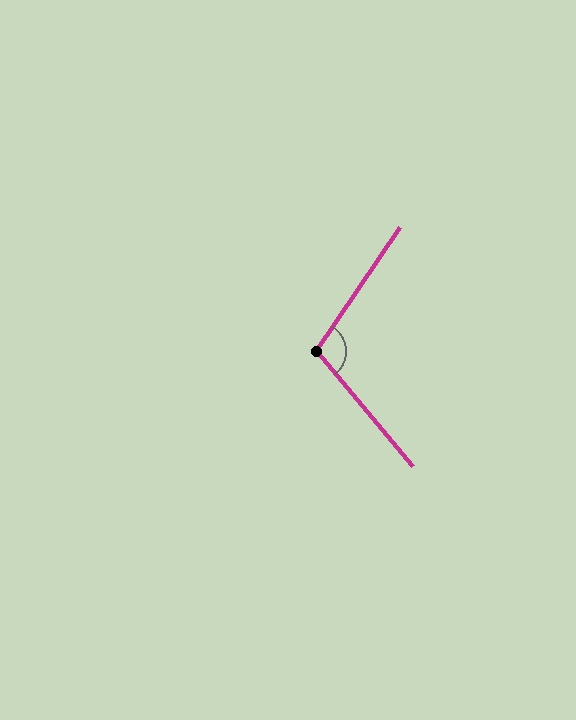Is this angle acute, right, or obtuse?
It is obtuse.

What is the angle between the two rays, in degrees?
Approximately 106 degrees.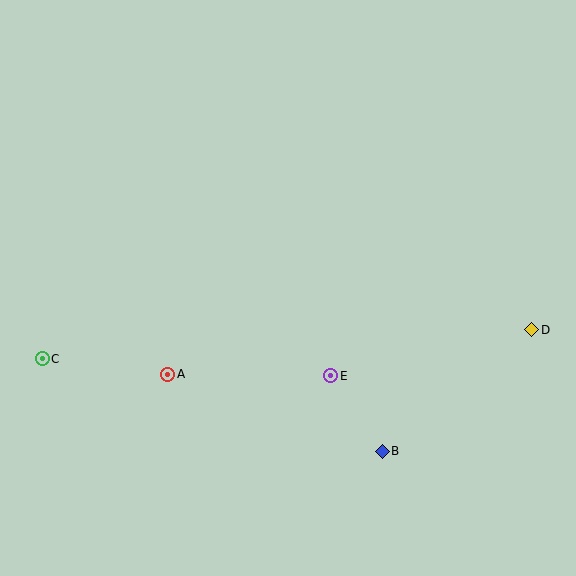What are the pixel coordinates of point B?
Point B is at (382, 451).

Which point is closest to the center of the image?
Point E at (331, 376) is closest to the center.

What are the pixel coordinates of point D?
Point D is at (532, 330).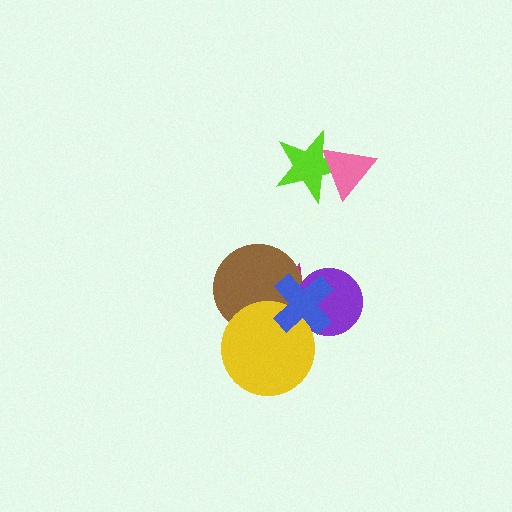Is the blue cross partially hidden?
No, no other shape covers it.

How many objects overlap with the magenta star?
4 objects overlap with the magenta star.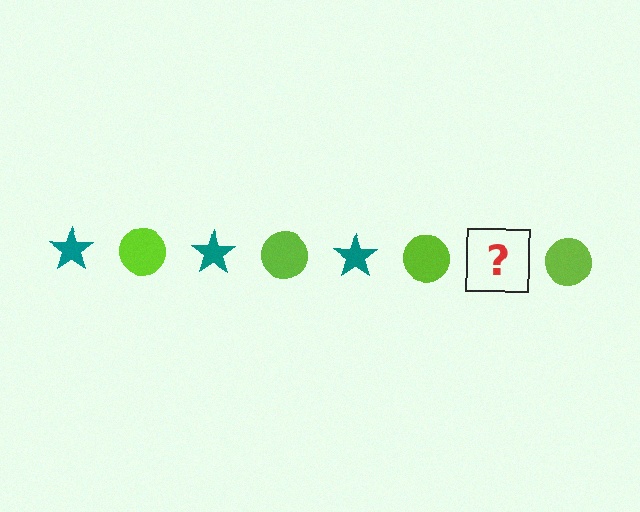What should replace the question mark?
The question mark should be replaced with a teal star.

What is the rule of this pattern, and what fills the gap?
The rule is that the pattern alternates between teal star and lime circle. The gap should be filled with a teal star.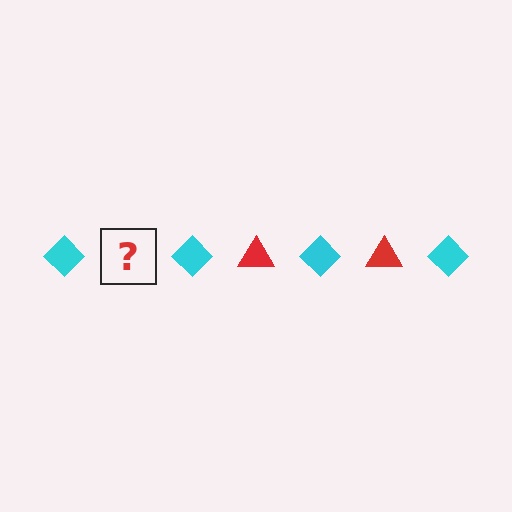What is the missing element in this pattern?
The missing element is a red triangle.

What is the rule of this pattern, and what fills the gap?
The rule is that the pattern alternates between cyan diamond and red triangle. The gap should be filled with a red triangle.